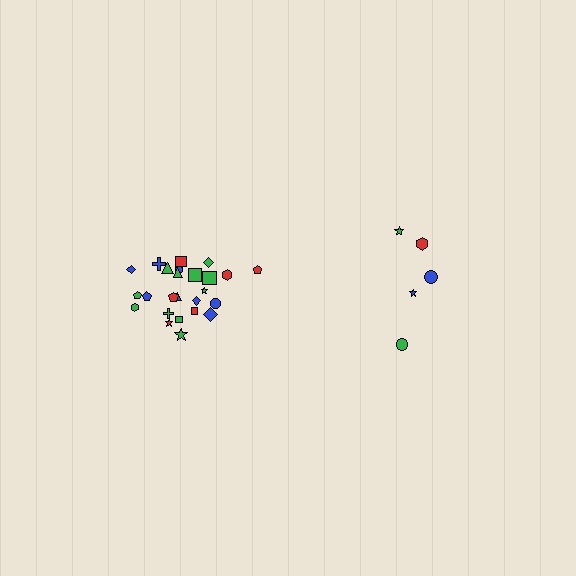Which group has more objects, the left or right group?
The left group.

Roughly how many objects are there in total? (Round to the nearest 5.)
Roughly 30 objects in total.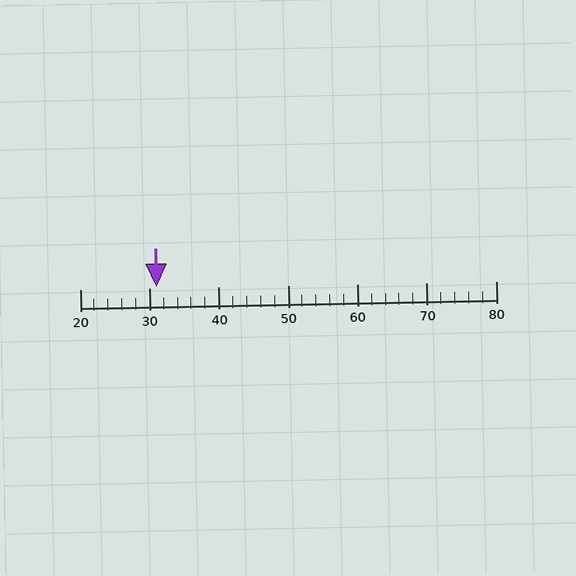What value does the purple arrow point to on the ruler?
The purple arrow points to approximately 31.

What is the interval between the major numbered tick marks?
The major tick marks are spaced 10 units apart.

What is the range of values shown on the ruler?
The ruler shows values from 20 to 80.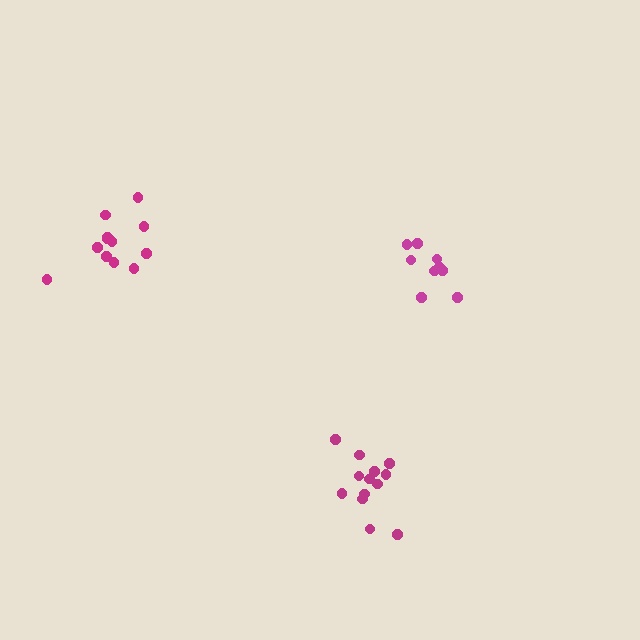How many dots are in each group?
Group 1: 9 dots, Group 2: 13 dots, Group 3: 12 dots (34 total).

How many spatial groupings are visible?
There are 3 spatial groupings.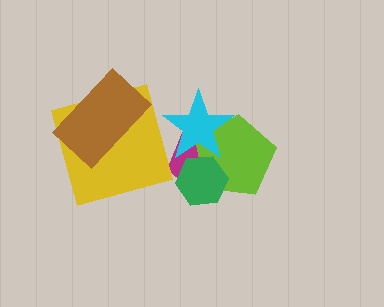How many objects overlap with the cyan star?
3 objects overlap with the cyan star.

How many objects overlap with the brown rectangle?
1 object overlaps with the brown rectangle.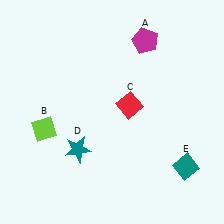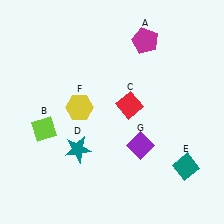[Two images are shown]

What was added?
A yellow hexagon (F), a purple diamond (G) were added in Image 2.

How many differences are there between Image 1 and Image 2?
There are 2 differences between the two images.